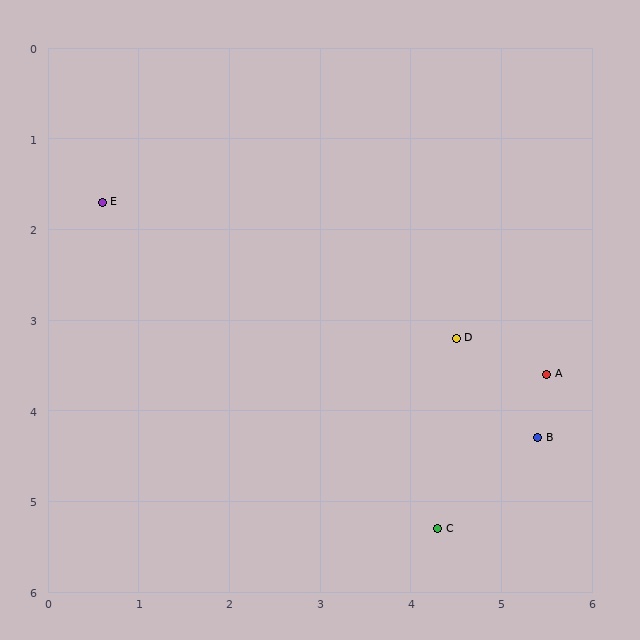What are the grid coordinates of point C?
Point C is at approximately (4.3, 5.3).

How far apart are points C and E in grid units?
Points C and E are about 5.2 grid units apart.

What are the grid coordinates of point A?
Point A is at approximately (5.5, 3.6).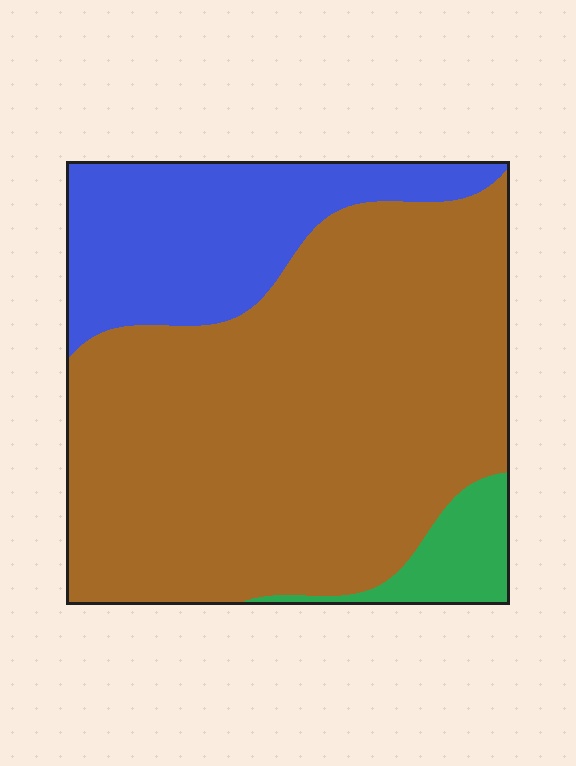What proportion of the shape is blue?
Blue covers roughly 25% of the shape.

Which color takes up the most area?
Brown, at roughly 70%.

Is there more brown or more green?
Brown.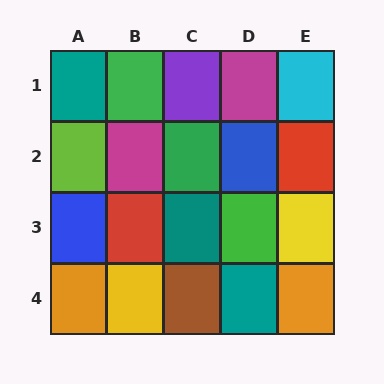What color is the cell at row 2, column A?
Lime.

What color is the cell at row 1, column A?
Teal.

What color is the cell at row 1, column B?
Green.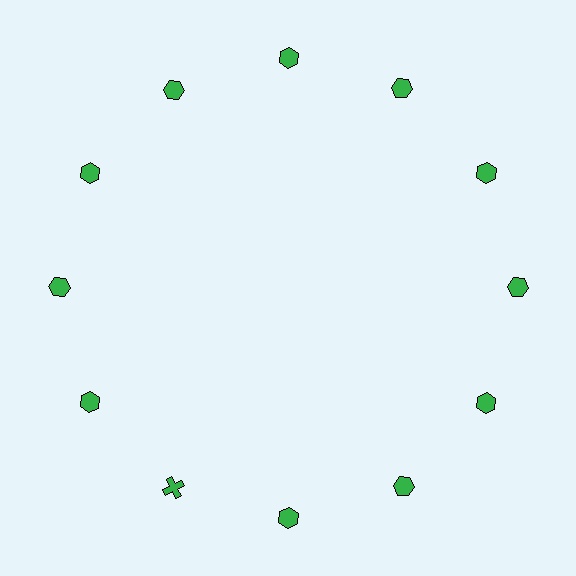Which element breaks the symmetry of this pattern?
The green cross at roughly the 7 o'clock position breaks the symmetry. All other shapes are green hexagons.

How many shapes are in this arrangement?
There are 12 shapes arranged in a ring pattern.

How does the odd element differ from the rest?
It has a different shape: cross instead of hexagon.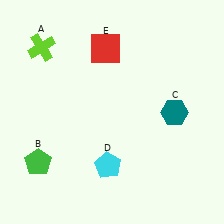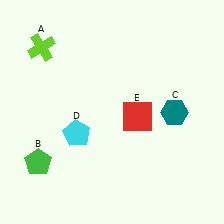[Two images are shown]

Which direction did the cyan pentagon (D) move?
The cyan pentagon (D) moved up.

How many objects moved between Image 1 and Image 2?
2 objects moved between the two images.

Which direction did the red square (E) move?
The red square (E) moved down.